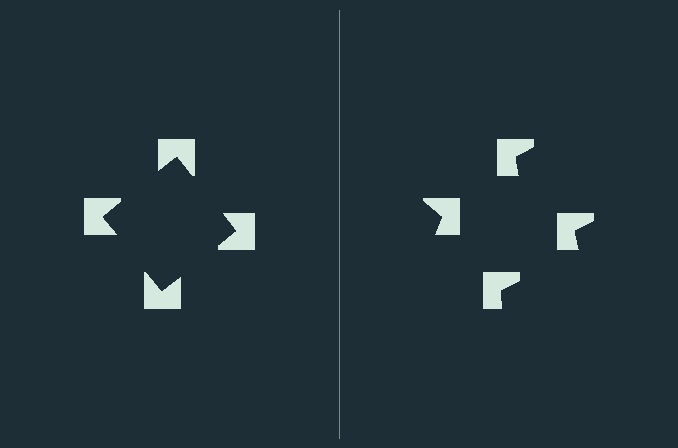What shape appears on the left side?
An illusory square.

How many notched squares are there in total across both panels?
8 — 4 on each side.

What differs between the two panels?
The notched squares are positioned identically on both sides; only the wedge orientations differ. On the left they align to a square; on the right they are misaligned.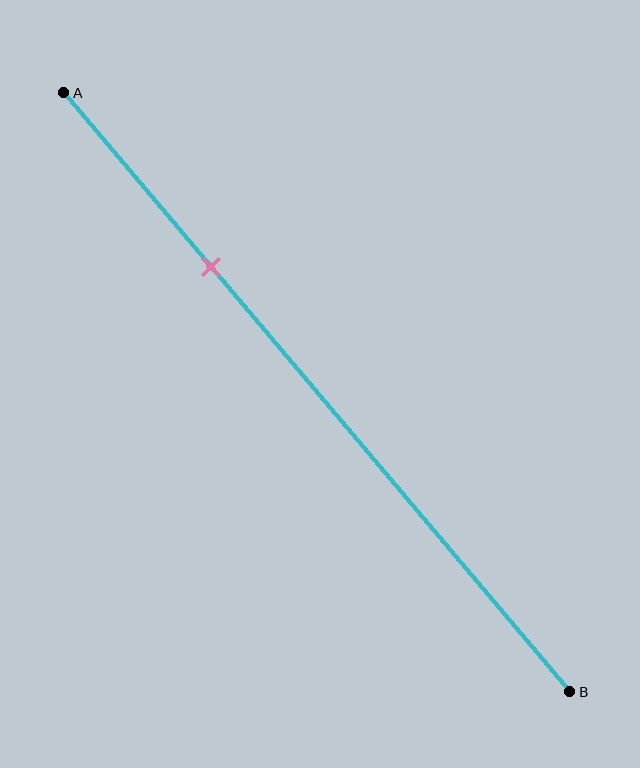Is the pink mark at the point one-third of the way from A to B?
No, the mark is at about 30% from A, not at the 33% one-third point.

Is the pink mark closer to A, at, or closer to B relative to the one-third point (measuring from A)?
The pink mark is closer to point A than the one-third point of segment AB.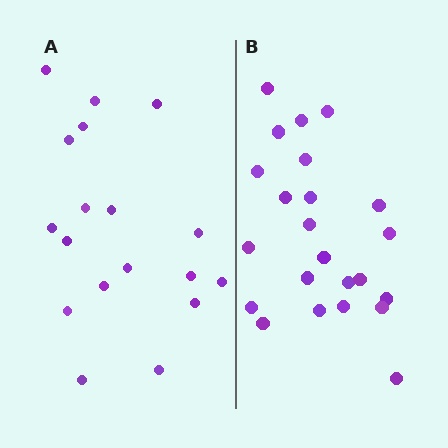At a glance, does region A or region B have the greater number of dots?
Region B (the right region) has more dots.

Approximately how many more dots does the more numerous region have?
Region B has about 5 more dots than region A.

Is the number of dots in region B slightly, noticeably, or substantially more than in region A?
Region B has noticeably more, but not dramatically so. The ratio is roughly 1.3 to 1.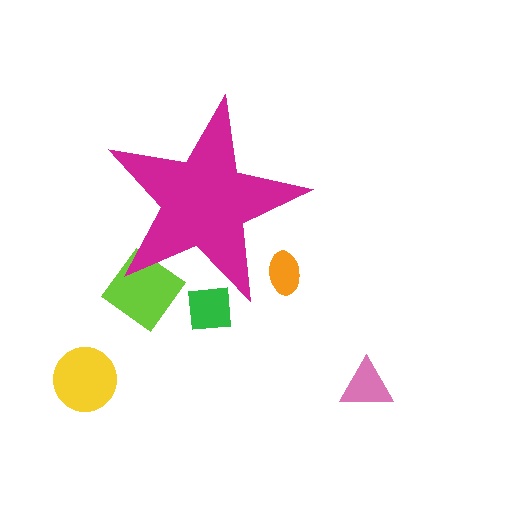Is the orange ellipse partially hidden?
Yes, the orange ellipse is partially hidden behind the magenta star.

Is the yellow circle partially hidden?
No, the yellow circle is fully visible.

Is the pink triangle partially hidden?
No, the pink triangle is fully visible.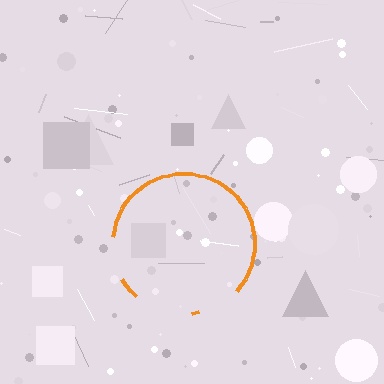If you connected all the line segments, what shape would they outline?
They would outline a circle.